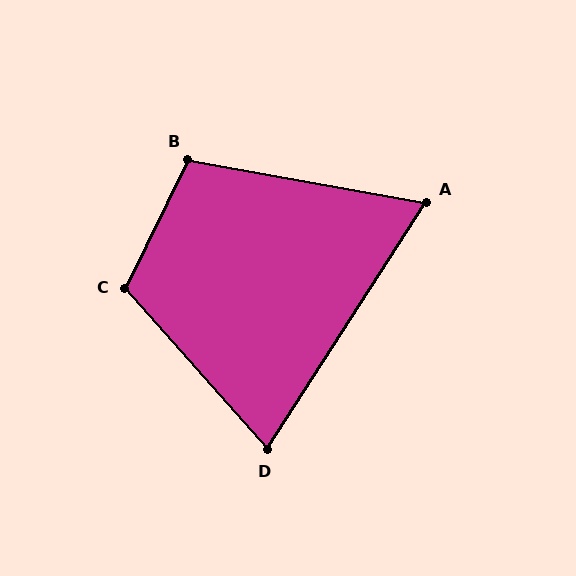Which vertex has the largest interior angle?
C, at approximately 113 degrees.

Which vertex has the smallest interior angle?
A, at approximately 67 degrees.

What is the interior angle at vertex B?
Approximately 106 degrees (obtuse).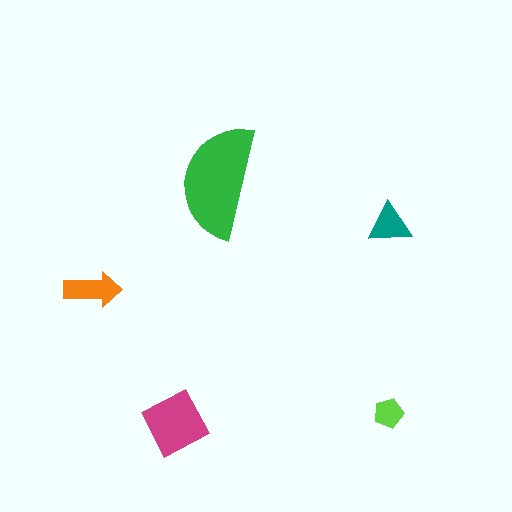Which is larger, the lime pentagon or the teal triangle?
The teal triangle.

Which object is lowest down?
The magenta diamond is bottommost.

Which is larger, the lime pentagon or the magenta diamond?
The magenta diamond.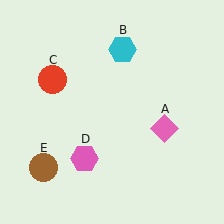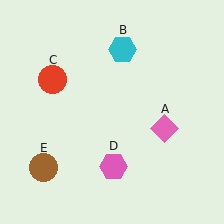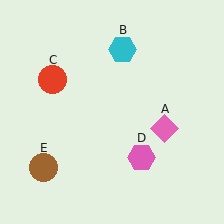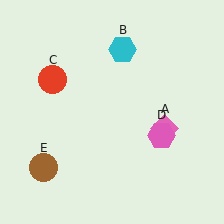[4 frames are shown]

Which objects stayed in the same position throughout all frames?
Pink diamond (object A) and cyan hexagon (object B) and red circle (object C) and brown circle (object E) remained stationary.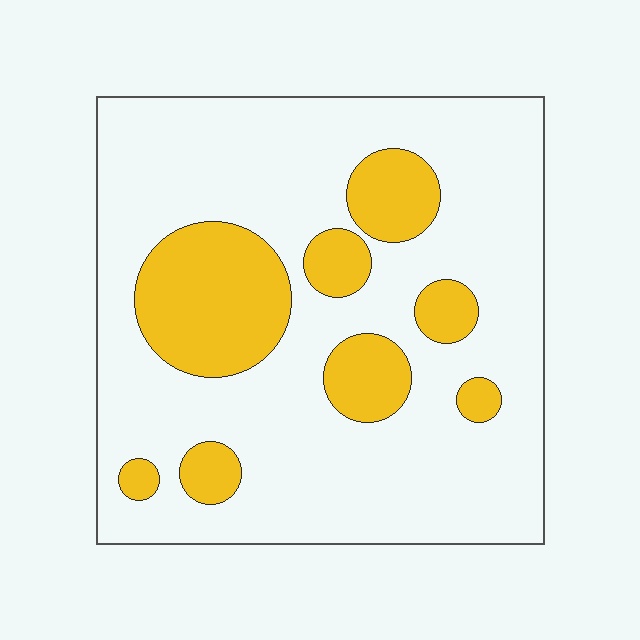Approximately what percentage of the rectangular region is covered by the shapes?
Approximately 25%.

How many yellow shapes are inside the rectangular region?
8.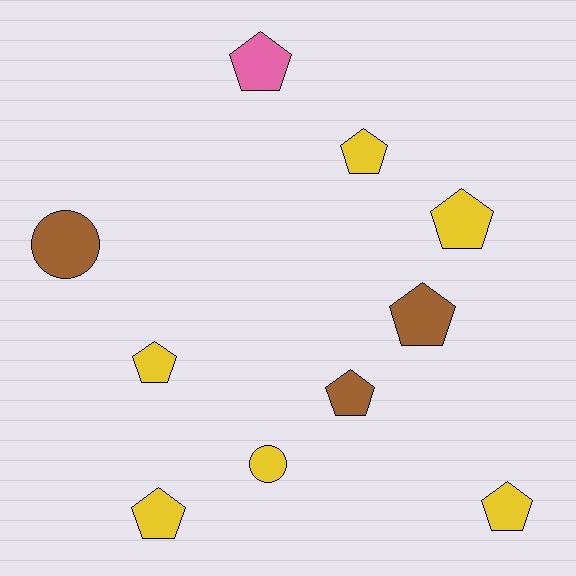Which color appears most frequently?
Yellow, with 6 objects.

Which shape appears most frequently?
Pentagon, with 8 objects.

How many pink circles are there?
There are no pink circles.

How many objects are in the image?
There are 10 objects.